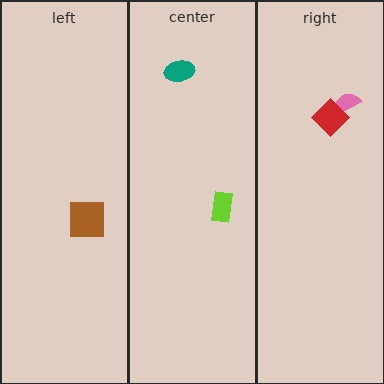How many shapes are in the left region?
1.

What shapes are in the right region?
The pink semicircle, the red diamond.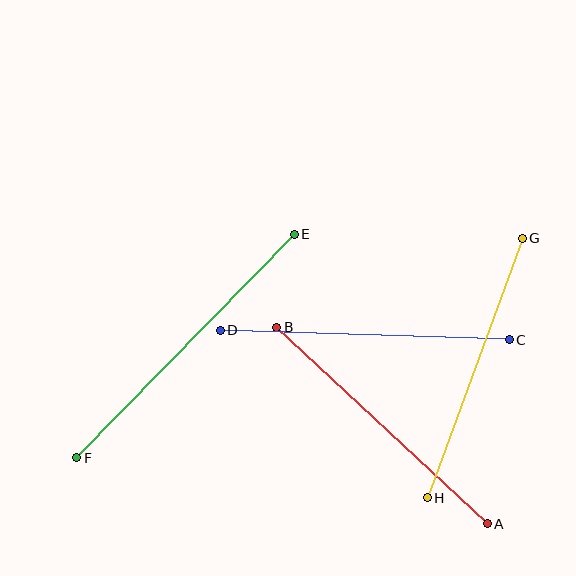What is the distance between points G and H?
The distance is approximately 276 pixels.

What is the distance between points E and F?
The distance is approximately 312 pixels.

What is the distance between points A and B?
The distance is approximately 288 pixels.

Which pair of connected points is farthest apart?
Points E and F are farthest apart.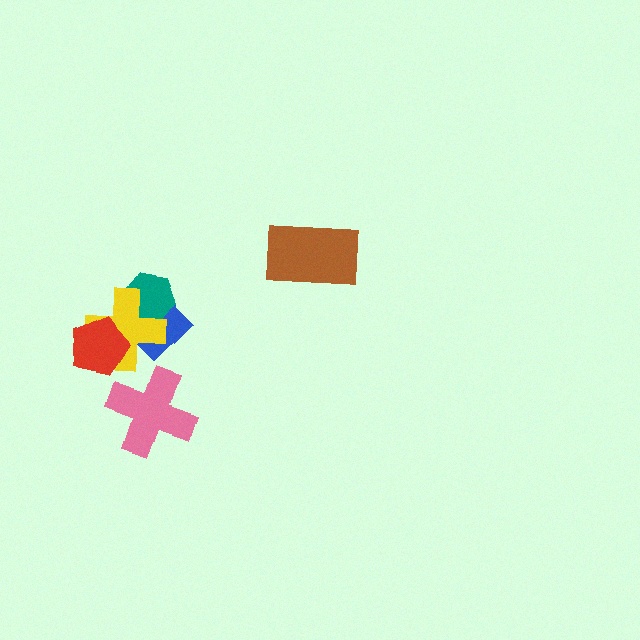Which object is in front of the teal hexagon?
The yellow cross is in front of the teal hexagon.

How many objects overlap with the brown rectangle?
0 objects overlap with the brown rectangle.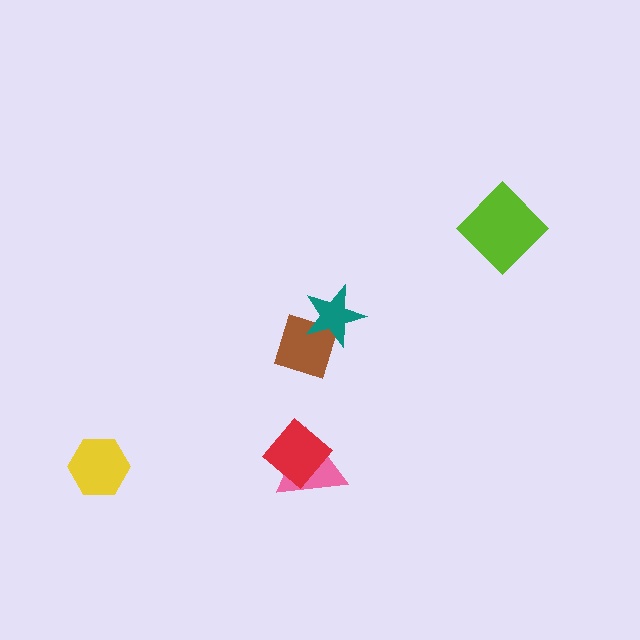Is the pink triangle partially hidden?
Yes, it is partially covered by another shape.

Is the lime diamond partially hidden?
No, no other shape covers it.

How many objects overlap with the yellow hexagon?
0 objects overlap with the yellow hexagon.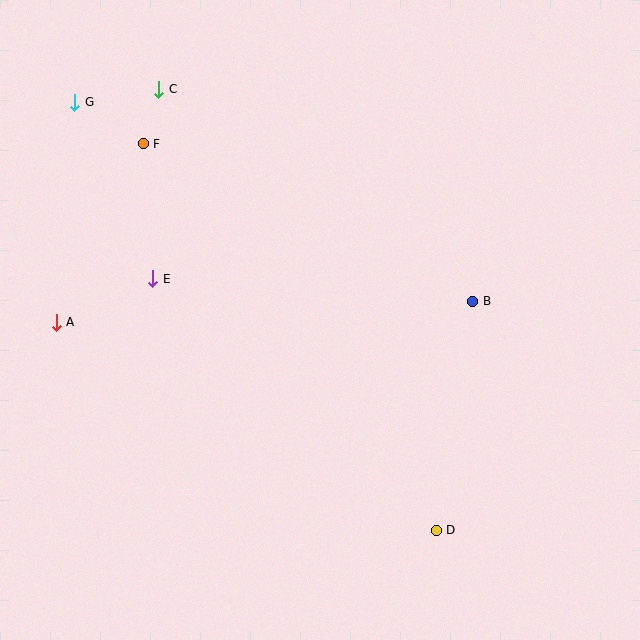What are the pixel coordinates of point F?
Point F is at (143, 144).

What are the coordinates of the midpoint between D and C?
The midpoint between D and C is at (298, 310).